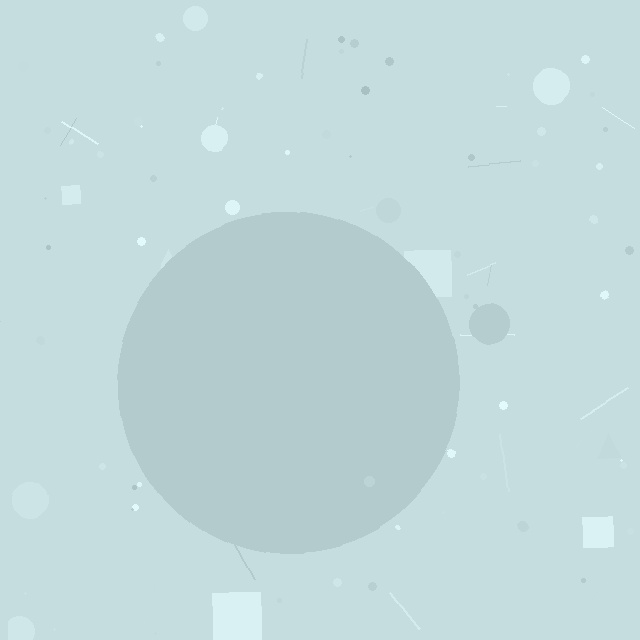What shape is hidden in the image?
A circle is hidden in the image.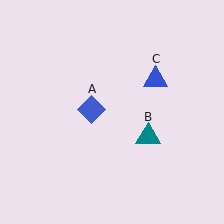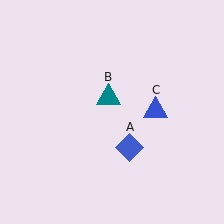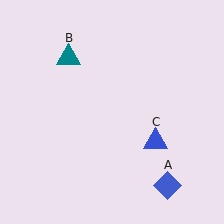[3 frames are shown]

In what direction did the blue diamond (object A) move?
The blue diamond (object A) moved down and to the right.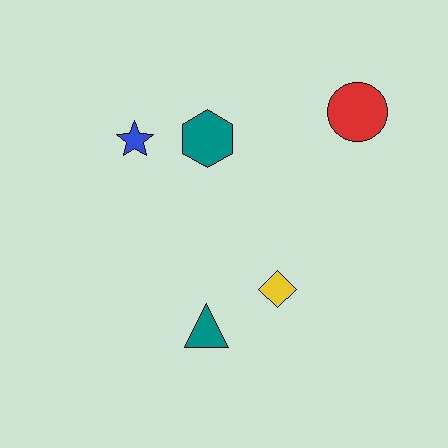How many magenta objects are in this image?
There are no magenta objects.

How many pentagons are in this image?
There are no pentagons.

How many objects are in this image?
There are 5 objects.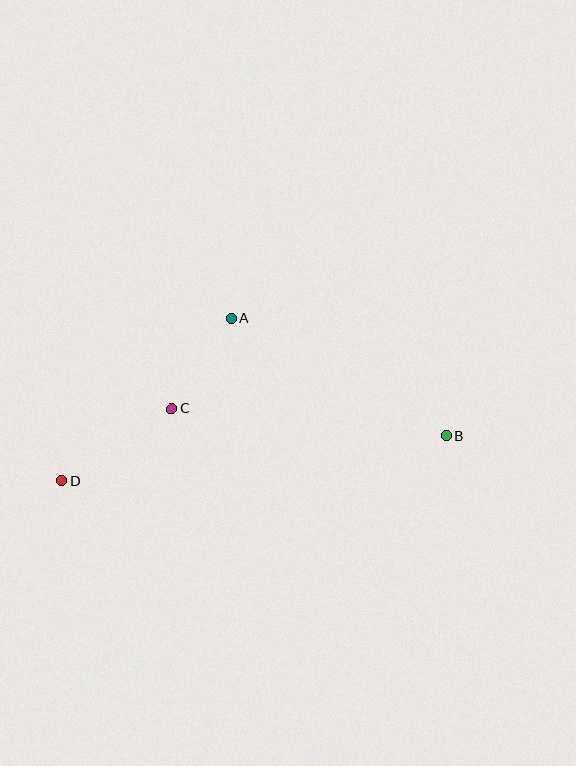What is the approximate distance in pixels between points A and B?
The distance between A and B is approximately 245 pixels.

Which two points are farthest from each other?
Points B and D are farthest from each other.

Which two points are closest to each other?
Points A and C are closest to each other.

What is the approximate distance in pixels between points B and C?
The distance between B and C is approximately 276 pixels.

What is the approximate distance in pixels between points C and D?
The distance between C and D is approximately 131 pixels.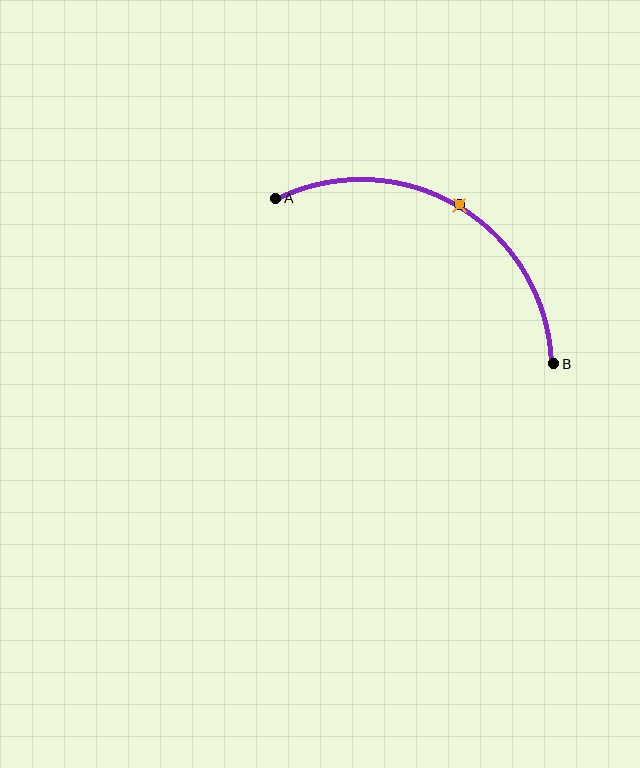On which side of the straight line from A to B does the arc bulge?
The arc bulges above the straight line connecting A and B.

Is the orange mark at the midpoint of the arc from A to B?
Yes. The orange mark lies on the arc at equal arc-length from both A and B — it is the arc midpoint.